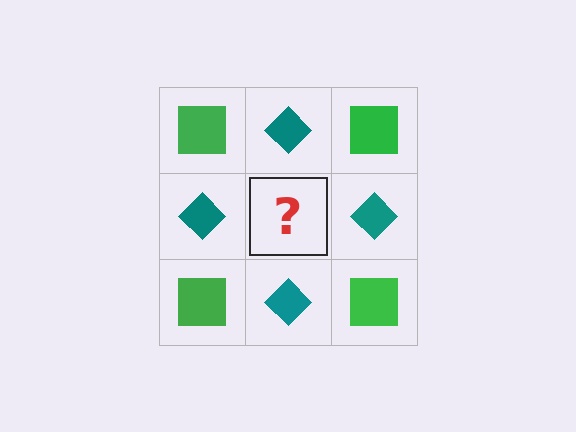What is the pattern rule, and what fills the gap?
The rule is that it alternates green square and teal diamond in a checkerboard pattern. The gap should be filled with a green square.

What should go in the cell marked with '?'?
The missing cell should contain a green square.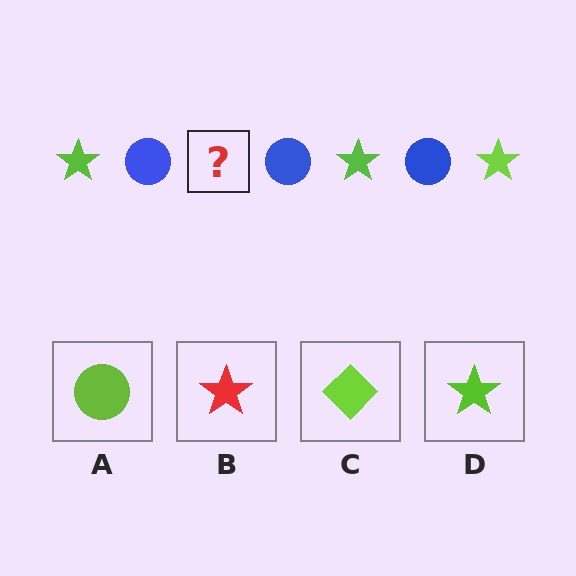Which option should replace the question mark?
Option D.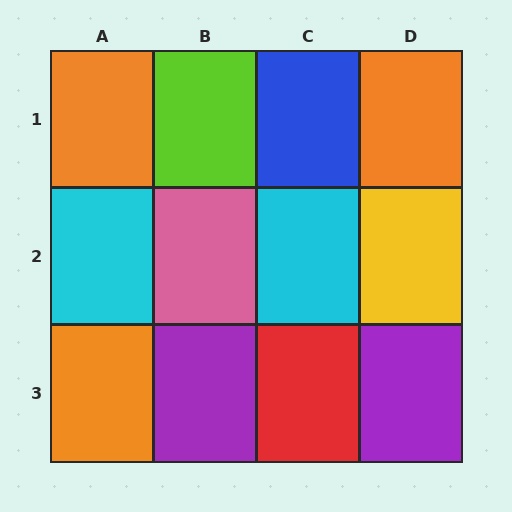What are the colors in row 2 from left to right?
Cyan, pink, cyan, yellow.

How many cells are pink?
1 cell is pink.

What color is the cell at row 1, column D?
Orange.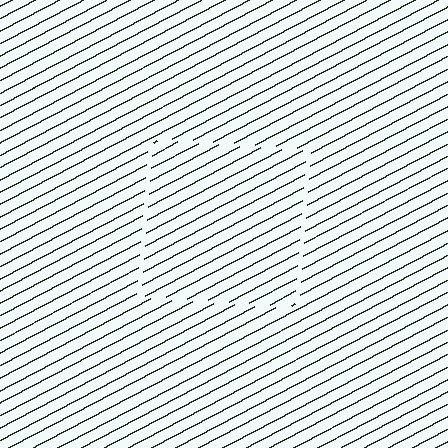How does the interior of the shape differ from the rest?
The interior of the shape contains the same grating, shifted by half a period — the contour is defined by the phase discontinuity where line-ends from the inner and outer gratings abut.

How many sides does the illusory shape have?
4 sides — the line-ends trace a square.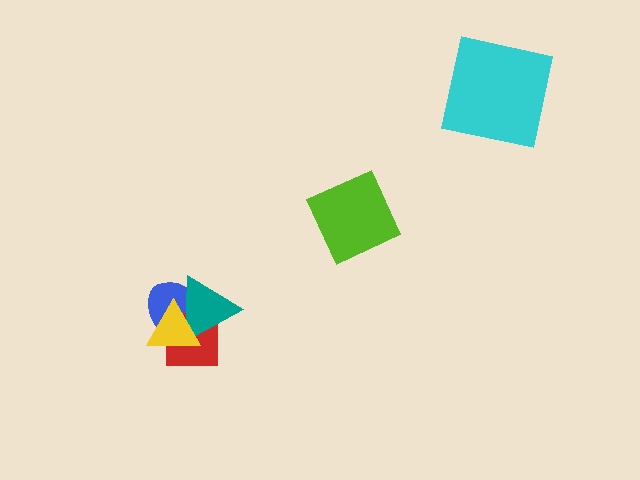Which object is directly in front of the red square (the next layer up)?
The teal triangle is directly in front of the red square.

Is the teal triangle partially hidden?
Yes, it is partially covered by another shape.